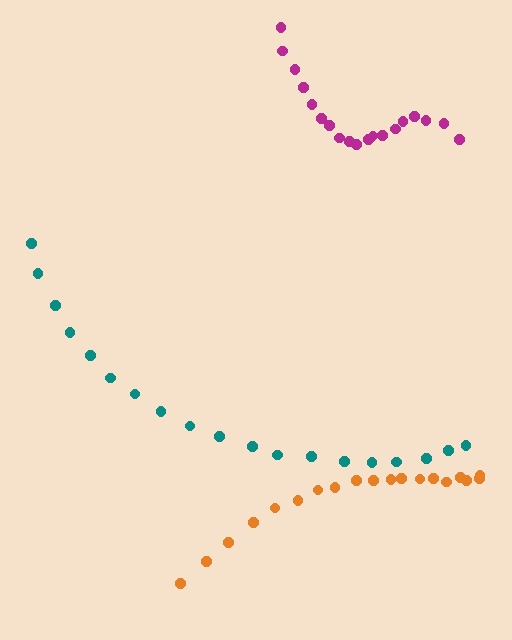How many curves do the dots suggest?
There are 3 distinct paths.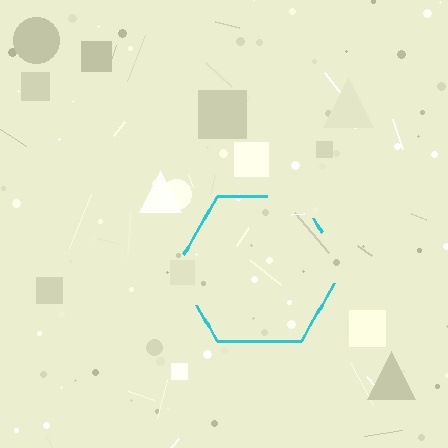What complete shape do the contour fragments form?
The contour fragments form a hexagon.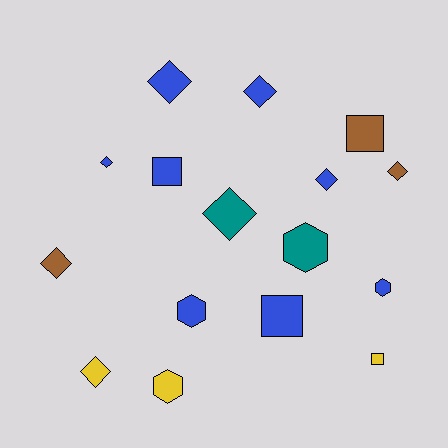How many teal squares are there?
There are no teal squares.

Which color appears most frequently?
Blue, with 8 objects.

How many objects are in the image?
There are 16 objects.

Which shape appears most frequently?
Diamond, with 8 objects.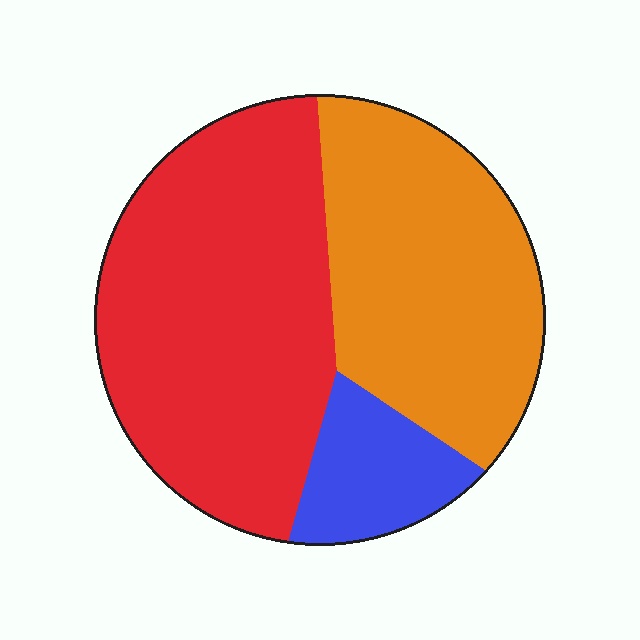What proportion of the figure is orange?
Orange takes up about three eighths (3/8) of the figure.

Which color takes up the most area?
Red, at roughly 50%.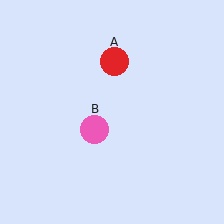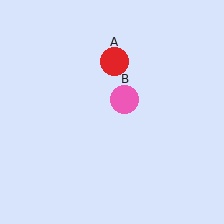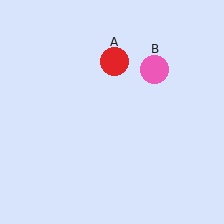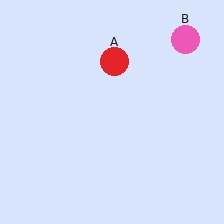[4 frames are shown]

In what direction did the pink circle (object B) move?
The pink circle (object B) moved up and to the right.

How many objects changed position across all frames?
1 object changed position: pink circle (object B).